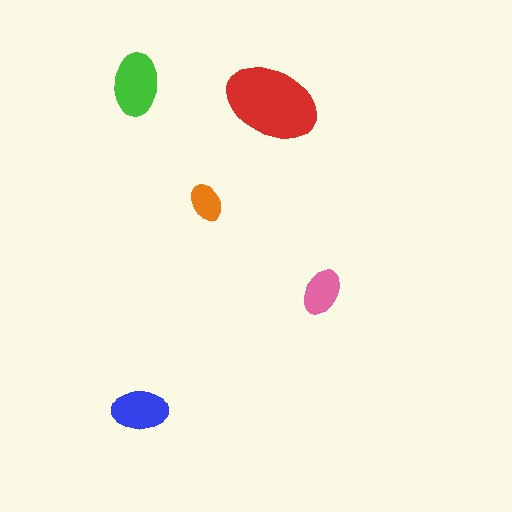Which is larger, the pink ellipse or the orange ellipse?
The pink one.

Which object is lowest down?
The blue ellipse is bottommost.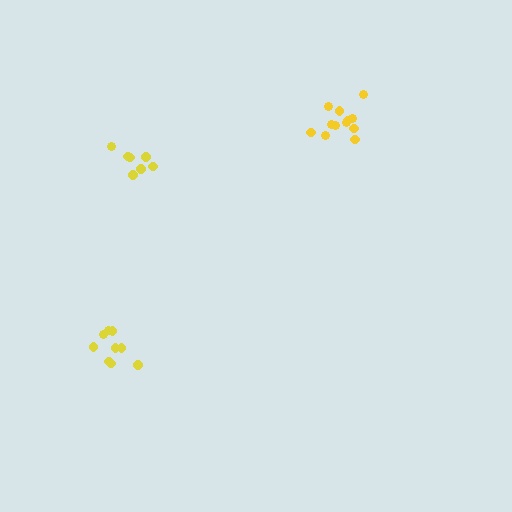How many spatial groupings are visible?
There are 3 spatial groupings.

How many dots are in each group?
Group 1: 7 dots, Group 2: 12 dots, Group 3: 9 dots (28 total).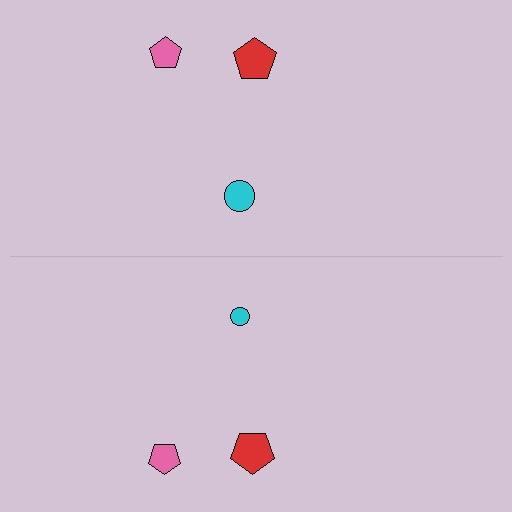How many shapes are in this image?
There are 6 shapes in this image.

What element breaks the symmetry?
The cyan circle on the bottom side has a different size than its mirror counterpart.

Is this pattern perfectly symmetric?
No, the pattern is not perfectly symmetric. The cyan circle on the bottom side has a different size than its mirror counterpart.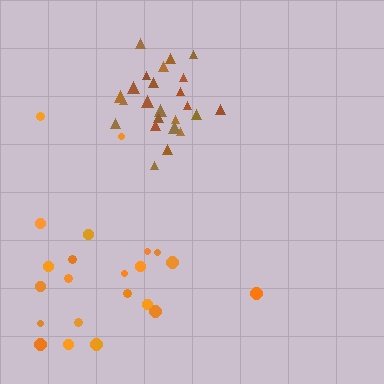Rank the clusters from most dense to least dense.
brown, orange.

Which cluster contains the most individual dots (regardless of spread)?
Brown (24).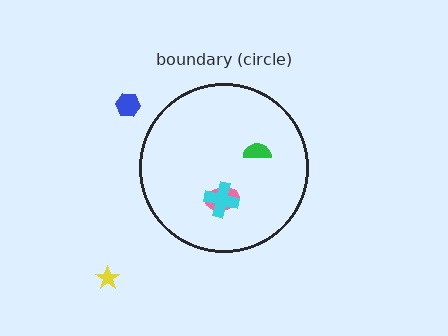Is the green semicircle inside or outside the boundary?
Inside.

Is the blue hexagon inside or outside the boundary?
Outside.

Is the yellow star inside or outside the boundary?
Outside.